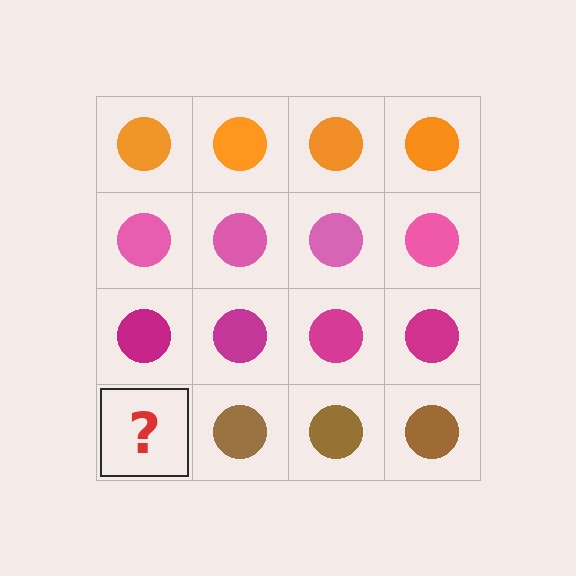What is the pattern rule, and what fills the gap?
The rule is that each row has a consistent color. The gap should be filled with a brown circle.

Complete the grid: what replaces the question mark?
The question mark should be replaced with a brown circle.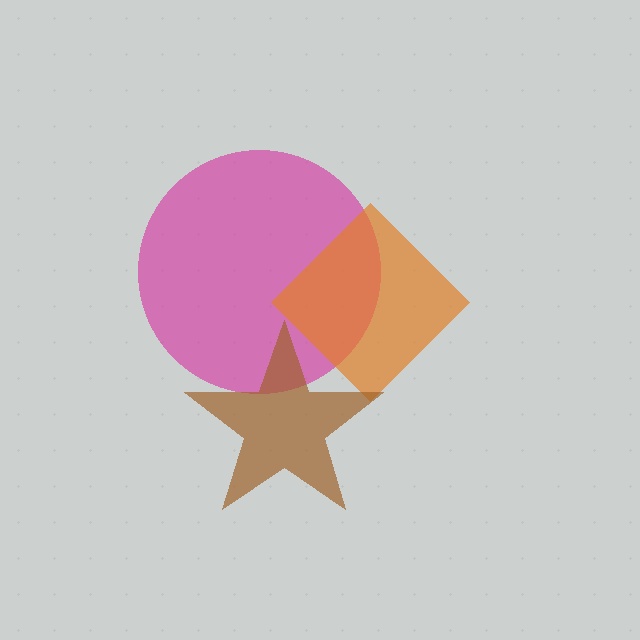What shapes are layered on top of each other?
The layered shapes are: a magenta circle, an orange diamond, a brown star.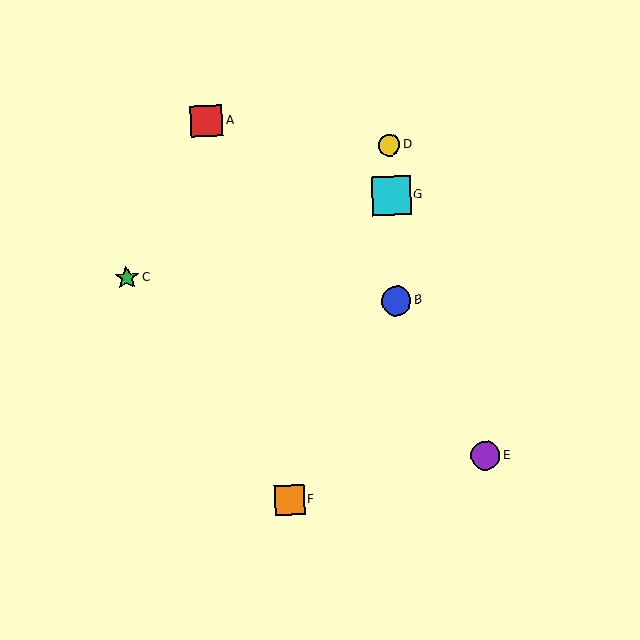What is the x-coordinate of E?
Object E is at x≈485.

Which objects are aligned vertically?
Objects B, D, G are aligned vertically.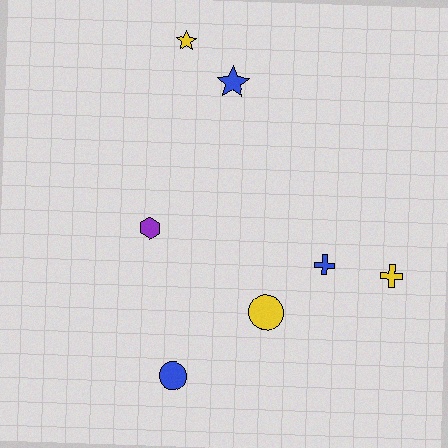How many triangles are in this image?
There are no triangles.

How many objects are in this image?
There are 7 objects.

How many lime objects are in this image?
There are no lime objects.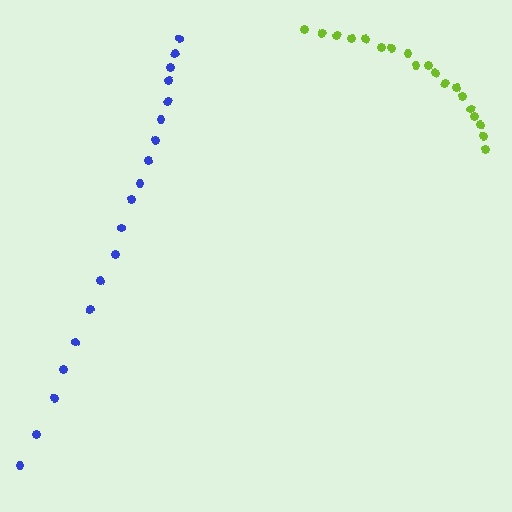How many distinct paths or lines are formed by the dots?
There are 2 distinct paths.